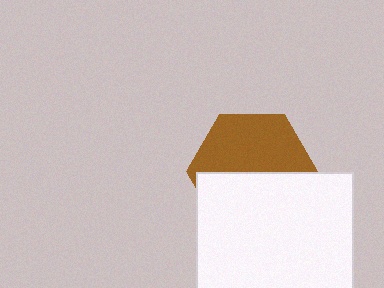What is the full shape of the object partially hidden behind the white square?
The partially hidden object is a brown hexagon.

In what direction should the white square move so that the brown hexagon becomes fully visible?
The white square should move down. That is the shortest direction to clear the overlap and leave the brown hexagon fully visible.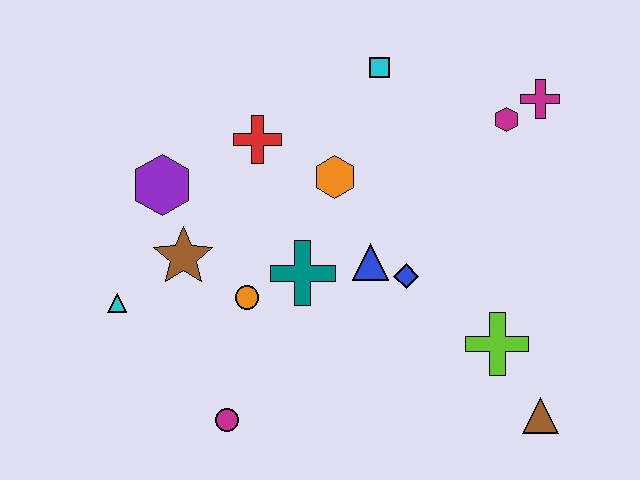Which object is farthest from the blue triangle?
The cyan triangle is farthest from the blue triangle.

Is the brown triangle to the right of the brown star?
Yes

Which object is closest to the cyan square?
The orange hexagon is closest to the cyan square.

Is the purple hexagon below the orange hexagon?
Yes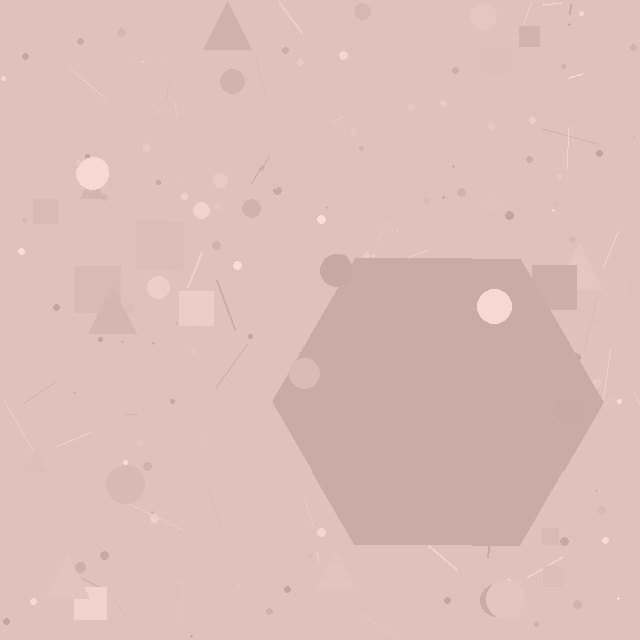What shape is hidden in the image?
A hexagon is hidden in the image.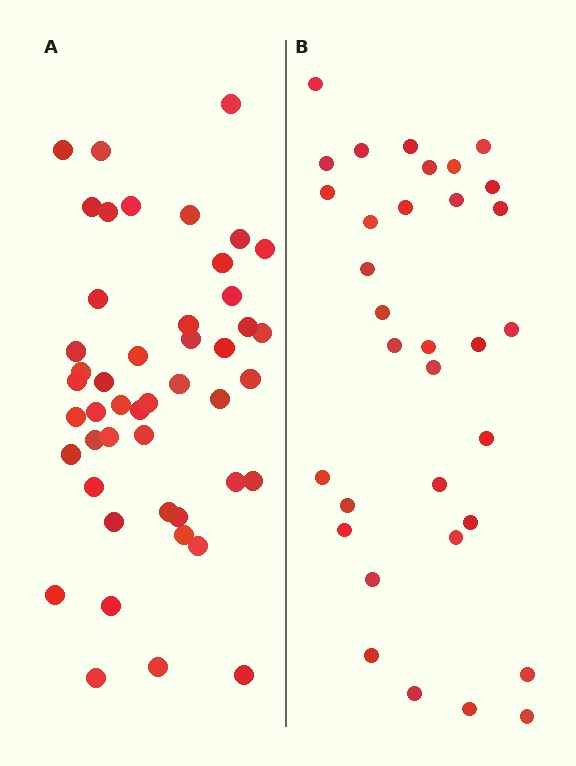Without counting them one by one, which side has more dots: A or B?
Region A (the left region) has more dots.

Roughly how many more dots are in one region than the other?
Region A has approximately 15 more dots than region B.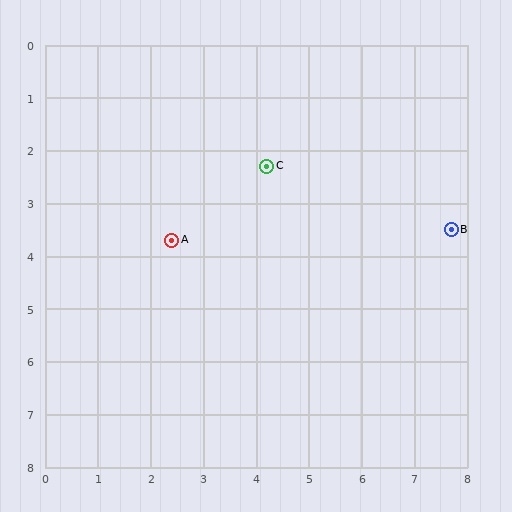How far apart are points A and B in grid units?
Points A and B are about 5.3 grid units apart.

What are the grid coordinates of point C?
Point C is at approximately (4.2, 2.3).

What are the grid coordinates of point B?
Point B is at approximately (7.7, 3.5).